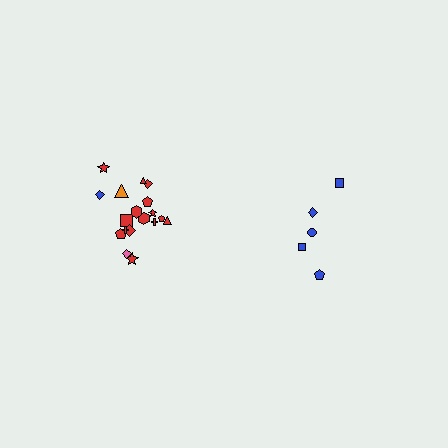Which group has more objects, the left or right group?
The left group.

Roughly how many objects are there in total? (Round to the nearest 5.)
Roughly 25 objects in total.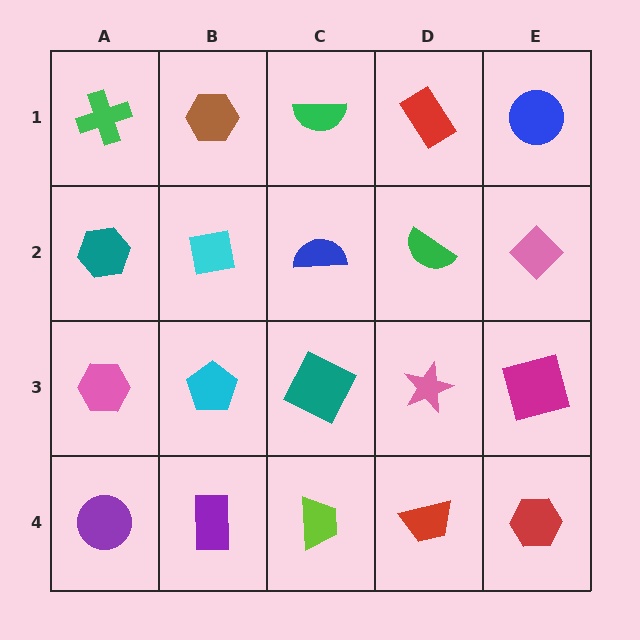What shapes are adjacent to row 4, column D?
A pink star (row 3, column D), a lime trapezoid (row 4, column C), a red hexagon (row 4, column E).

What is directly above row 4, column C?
A teal square.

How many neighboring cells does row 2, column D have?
4.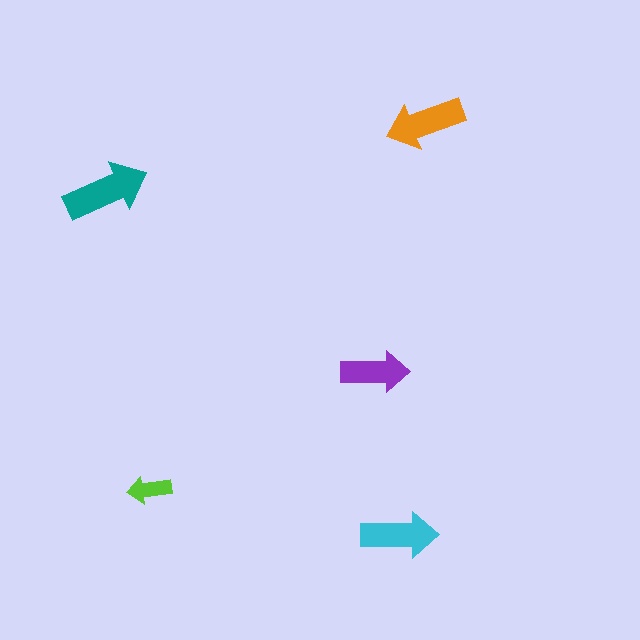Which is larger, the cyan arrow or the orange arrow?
The orange one.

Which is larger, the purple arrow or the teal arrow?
The teal one.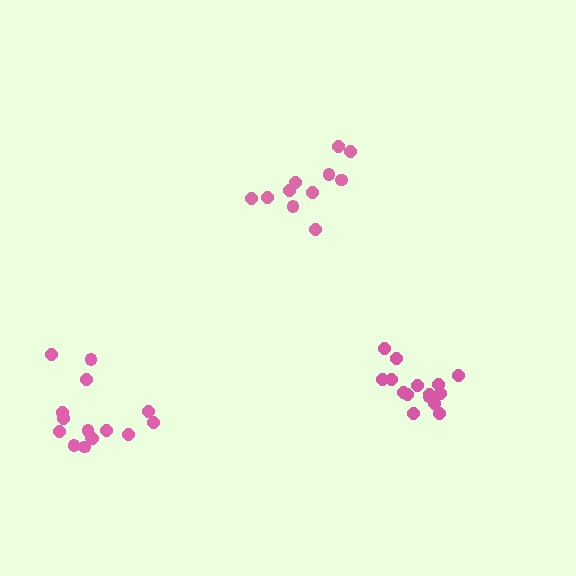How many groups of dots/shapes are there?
There are 3 groups.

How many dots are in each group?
Group 1: 11 dots, Group 2: 15 dots, Group 3: 15 dots (41 total).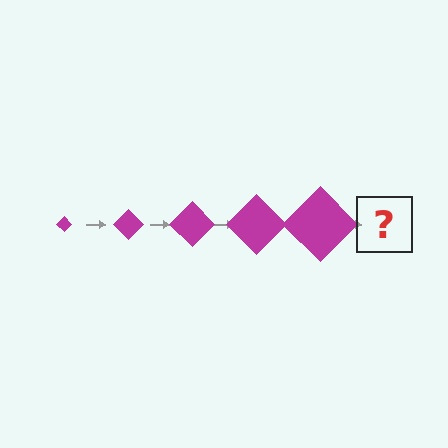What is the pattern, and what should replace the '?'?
The pattern is that the diamond gets progressively larger each step. The '?' should be a magenta diamond, larger than the previous one.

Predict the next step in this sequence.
The next step is a magenta diamond, larger than the previous one.